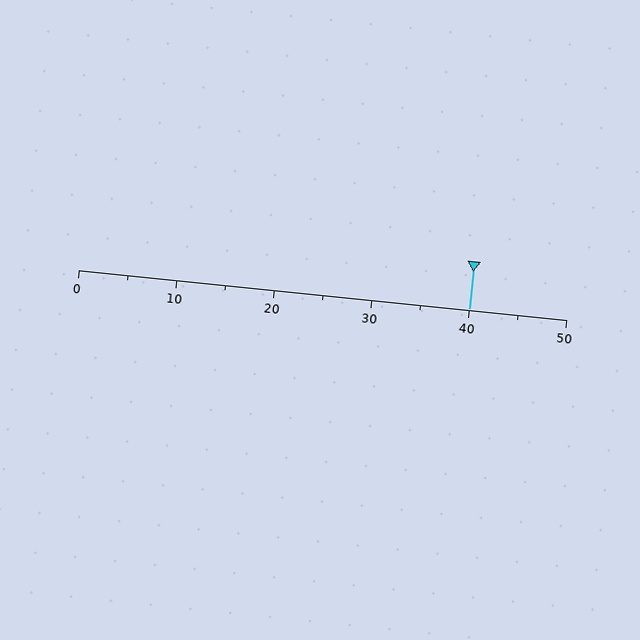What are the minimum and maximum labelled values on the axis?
The axis runs from 0 to 50.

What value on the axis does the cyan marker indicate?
The marker indicates approximately 40.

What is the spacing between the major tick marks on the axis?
The major ticks are spaced 10 apart.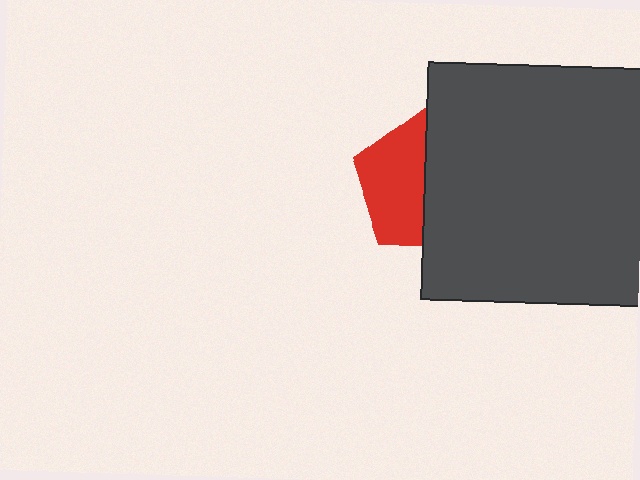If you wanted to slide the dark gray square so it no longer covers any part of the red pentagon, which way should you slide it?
Slide it right — that is the most direct way to separate the two shapes.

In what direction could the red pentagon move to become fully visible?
The red pentagon could move left. That would shift it out from behind the dark gray square entirely.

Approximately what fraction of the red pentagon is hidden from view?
Roughly 52% of the red pentagon is hidden behind the dark gray square.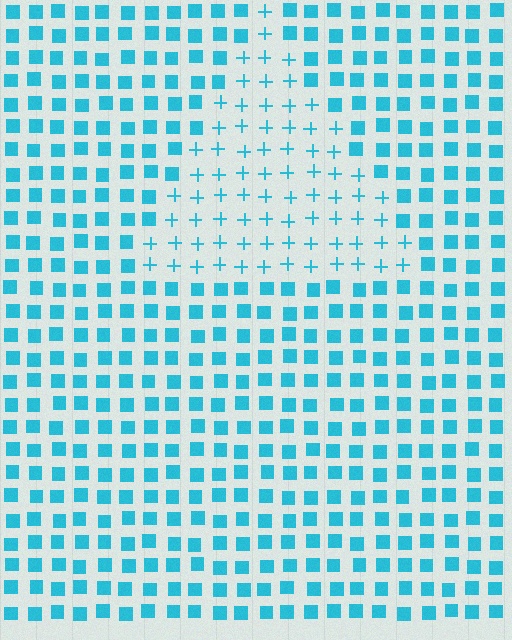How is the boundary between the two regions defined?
The boundary is defined by a change in element shape: plus signs inside vs. squares outside. All elements share the same color and spacing.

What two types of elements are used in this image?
The image uses plus signs inside the triangle region and squares outside it.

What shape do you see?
I see a triangle.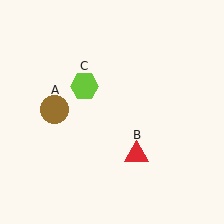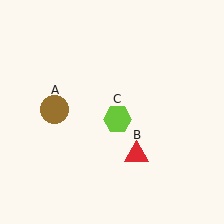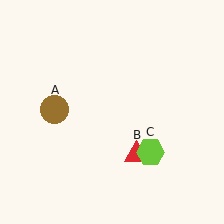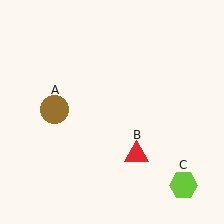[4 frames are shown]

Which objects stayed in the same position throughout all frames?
Brown circle (object A) and red triangle (object B) remained stationary.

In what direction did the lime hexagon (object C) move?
The lime hexagon (object C) moved down and to the right.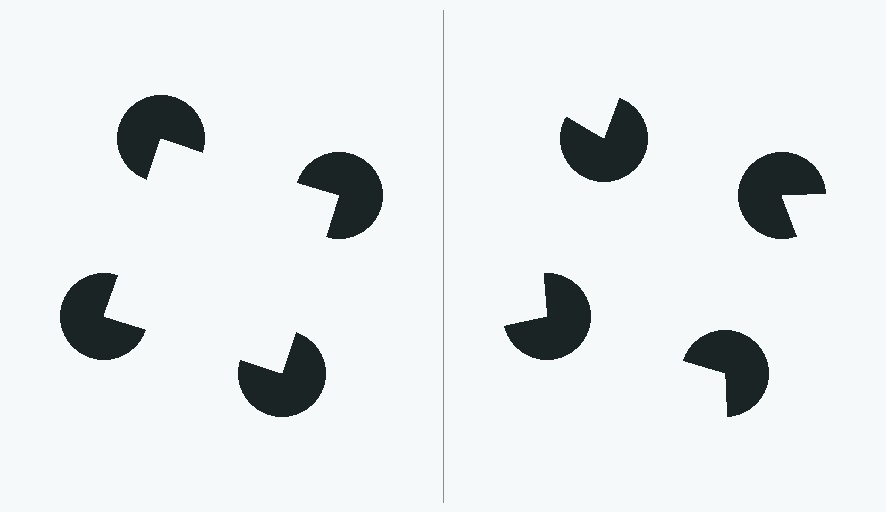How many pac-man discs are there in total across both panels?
8 — 4 on each side.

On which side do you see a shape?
An illusory square appears on the left side. On the right side the wedge cuts are rotated, so no coherent shape forms.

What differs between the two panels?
The pac-man discs are positioned identically on both sides; only the wedge orientations differ. On the left they align to a square; on the right they are misaligned.